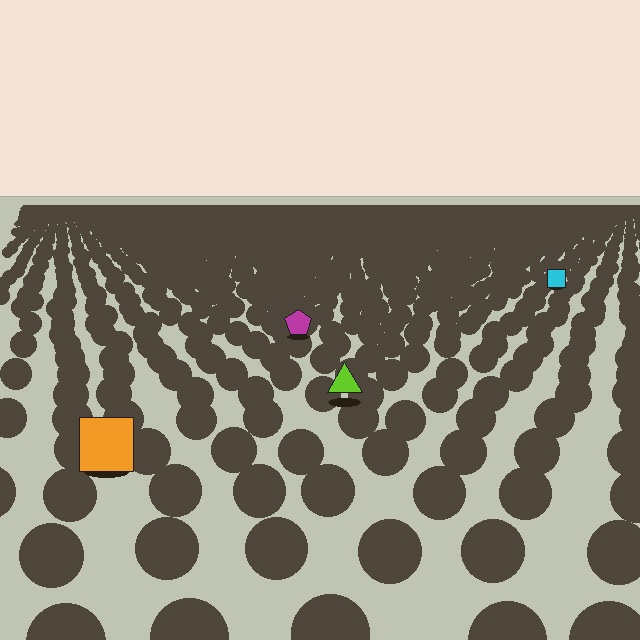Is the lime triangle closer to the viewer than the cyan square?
Yes. The lime triangle is closer — you can tell from the texture gradient: the ground texture is coarser near it.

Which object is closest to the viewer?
The orange square is closest. The texture marks near it are larger and more spread out.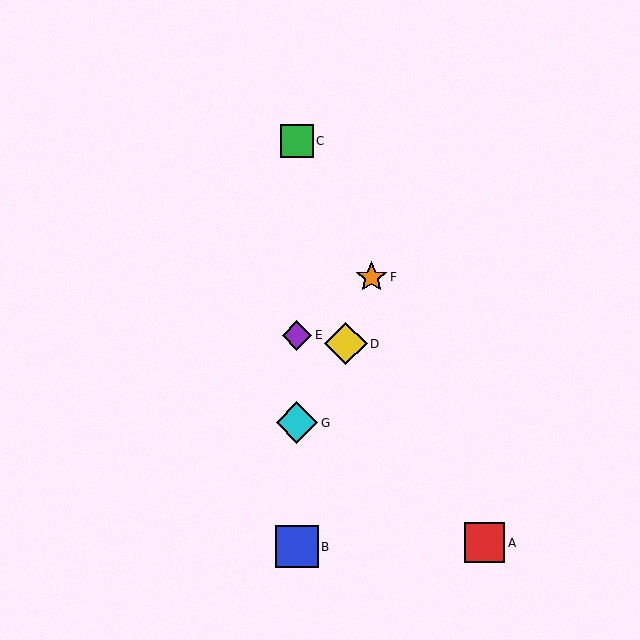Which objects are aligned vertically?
Objects B, C, E, G are aligned vertically.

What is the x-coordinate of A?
Object A is at x≈485.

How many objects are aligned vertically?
4 objects (B, C, E, G) are aligned vertically.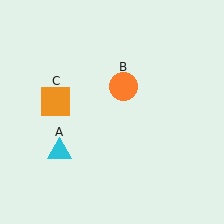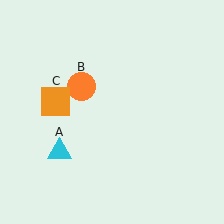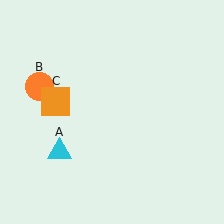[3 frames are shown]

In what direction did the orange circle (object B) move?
The orange circle (object B) moved left.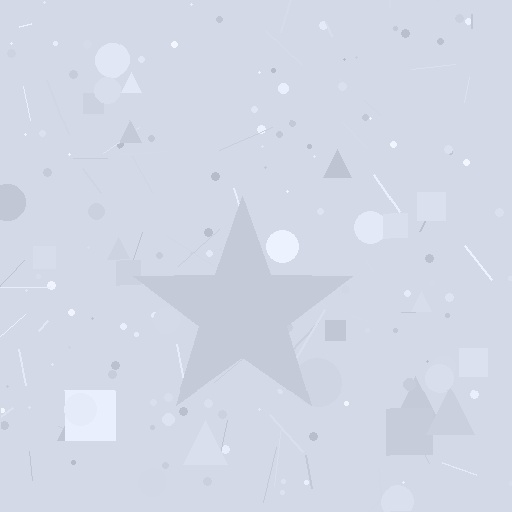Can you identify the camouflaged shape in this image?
The camouflaged shape is a star.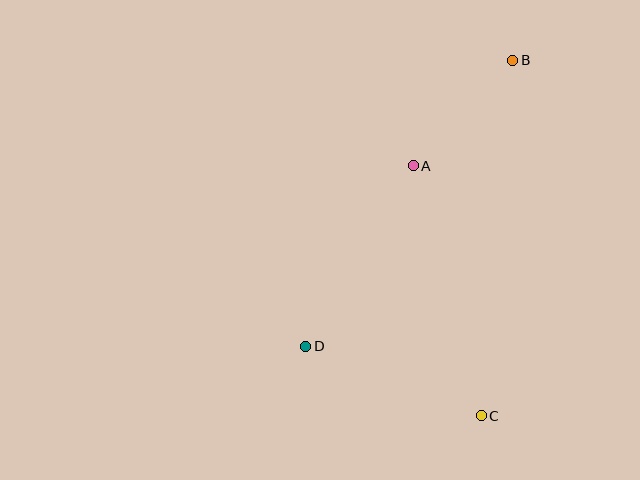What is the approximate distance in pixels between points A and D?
The distance between A and D is approximately 210 pixels.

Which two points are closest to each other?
Points A and B are closest to each other.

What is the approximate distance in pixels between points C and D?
The distance between C and D is approximately 189 pixels.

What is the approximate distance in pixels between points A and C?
The distance between A and C is approximately 259 pixels.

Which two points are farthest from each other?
Points B and C are farthest from each other.